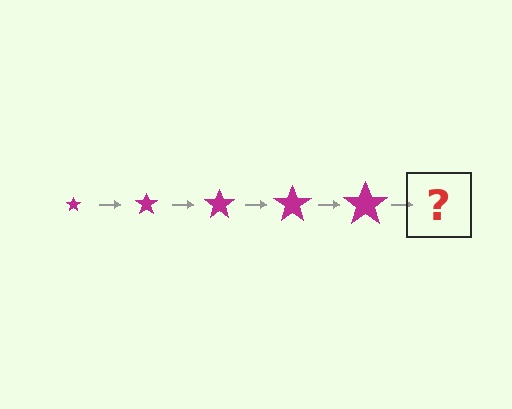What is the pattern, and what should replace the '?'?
The pattern is that the star gets progressively larger each step. The '?' should be a magenta star, larger than the previous one.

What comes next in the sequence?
The next element should be a magenta star, larger than the previous one.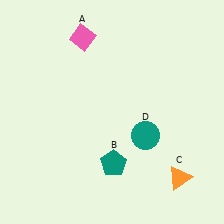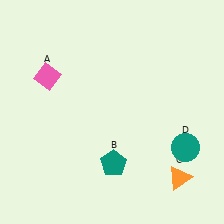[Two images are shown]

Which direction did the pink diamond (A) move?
The pink diamond (A) moved down.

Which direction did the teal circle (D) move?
The teal circle (D) moved right.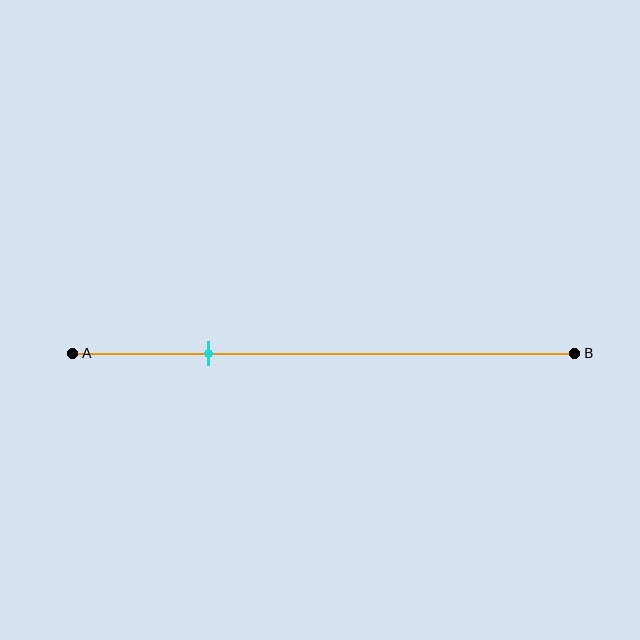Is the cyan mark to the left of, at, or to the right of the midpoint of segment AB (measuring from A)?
The cyan mark is to the left of the midpoint of segment AB.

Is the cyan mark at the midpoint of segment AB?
No, the mark is at about 25% from A, not at the 50% midpoint.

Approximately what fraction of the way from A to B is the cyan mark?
The cyan mark is approximately 25% of the way from A to B.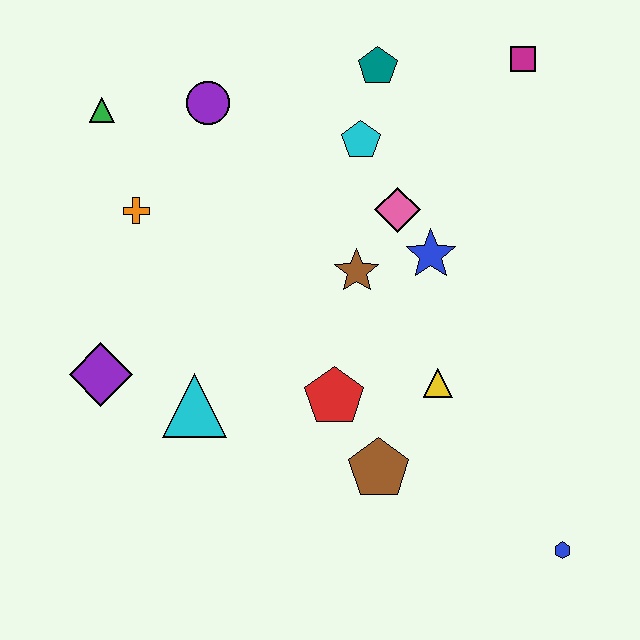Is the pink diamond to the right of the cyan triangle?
Yes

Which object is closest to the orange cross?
The green triangle is closest to the orange cross.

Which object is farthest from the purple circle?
The blue hexagon is farthest from the purple circle.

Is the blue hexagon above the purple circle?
No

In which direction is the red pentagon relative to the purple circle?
The red pentagon is below the purple circle.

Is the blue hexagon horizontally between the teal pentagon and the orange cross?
No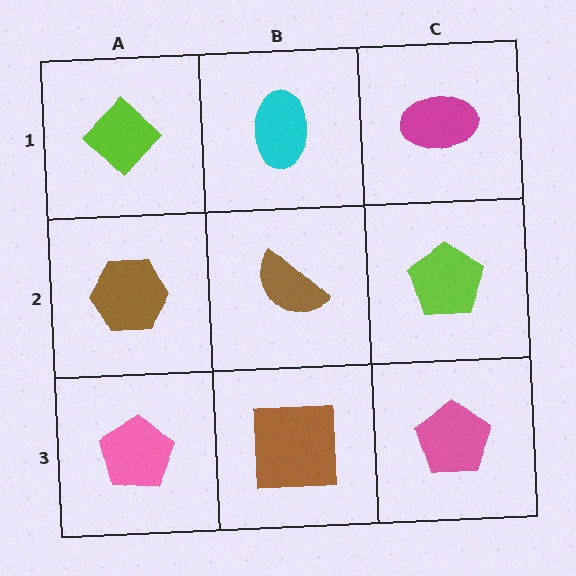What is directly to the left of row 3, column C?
A brown square.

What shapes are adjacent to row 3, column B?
A brown semicircle (row 2, column B), a pink pentagon (row 3, column A), a pink pentagon (row 3, column C).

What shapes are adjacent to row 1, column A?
A brown hexagon (row 2, column A), a cyan ellipse (row 1, column B).